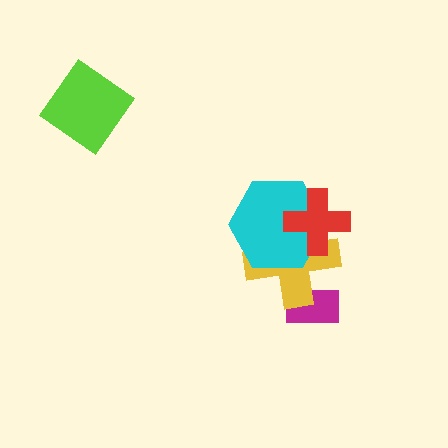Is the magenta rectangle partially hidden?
Yes, it is partially covered by another shape.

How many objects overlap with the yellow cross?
3 objects overlap with the yellow cross.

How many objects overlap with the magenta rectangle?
1 object overlaps with the magenta rectangle.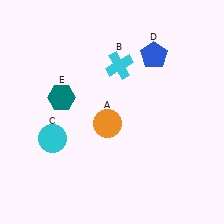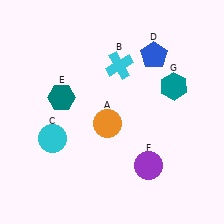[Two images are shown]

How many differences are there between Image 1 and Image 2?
There are 2 differences between the two images.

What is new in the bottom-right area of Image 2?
A purple circle (F) was added in the bottom-right area of Image 2.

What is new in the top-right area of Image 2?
A teal hexagon (G) was added in the top-right area of Image 2.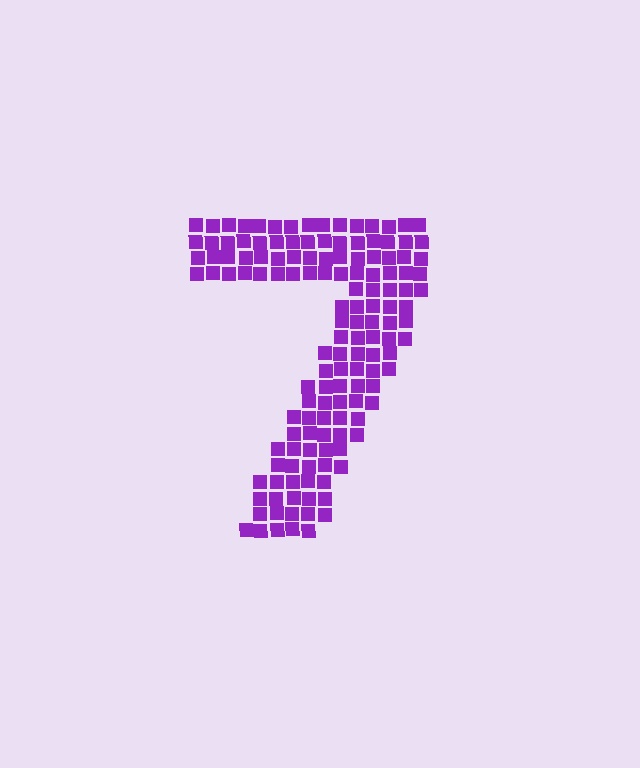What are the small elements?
The small elements are squares.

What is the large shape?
The large shape is the digit 7.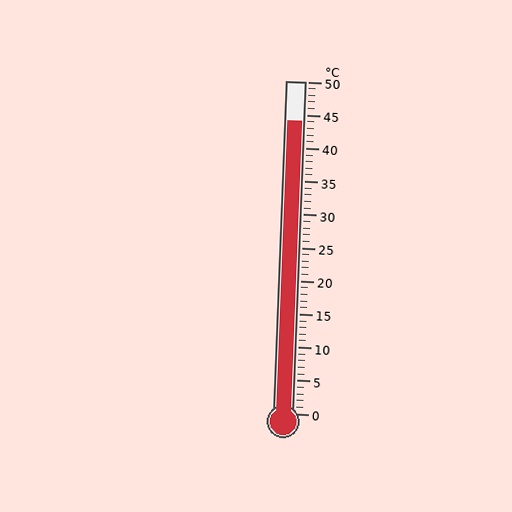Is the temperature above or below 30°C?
The temperature is above 30°C.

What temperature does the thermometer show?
The thermometer shows approximately 44°C.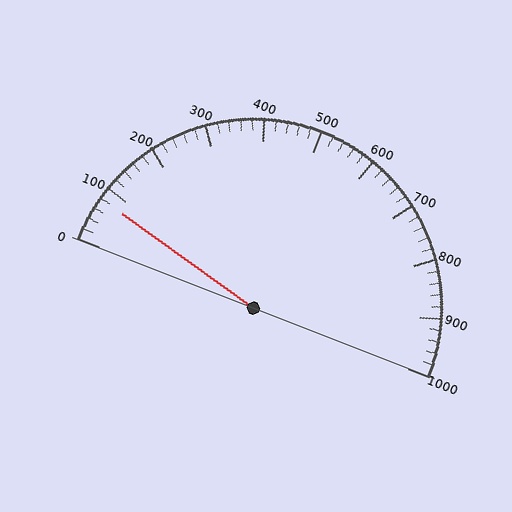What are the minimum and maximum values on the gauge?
The gauge ranges from 0 to 1000.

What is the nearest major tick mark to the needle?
The nearest major tick mark is 100.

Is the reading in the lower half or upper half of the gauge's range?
The reading is in the lower half of the range (0 to 1000).